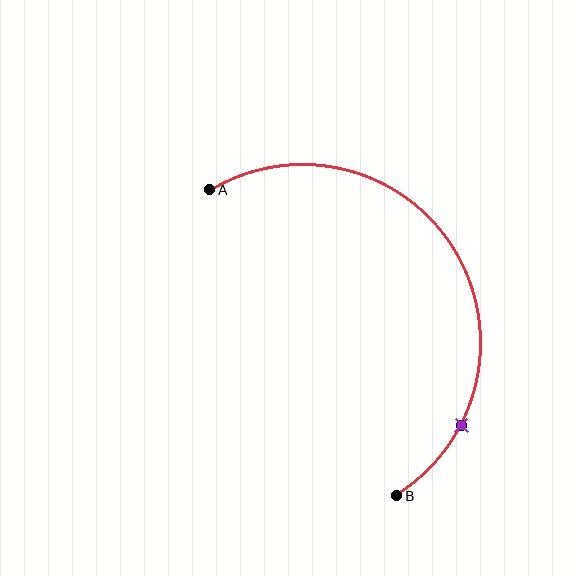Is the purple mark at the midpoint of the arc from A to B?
No. The purple mark lies on the arc but is closer to endpoint B. The arc midpoint would be at the point on the curve equidistant along the arc from both A and B.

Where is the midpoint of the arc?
The arc midpoint is the point on the curve farthest from the straight line joining A and B. It sits to the right of that line.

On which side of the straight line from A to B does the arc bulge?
The arc bulges to the right of the straight line connecting A and B.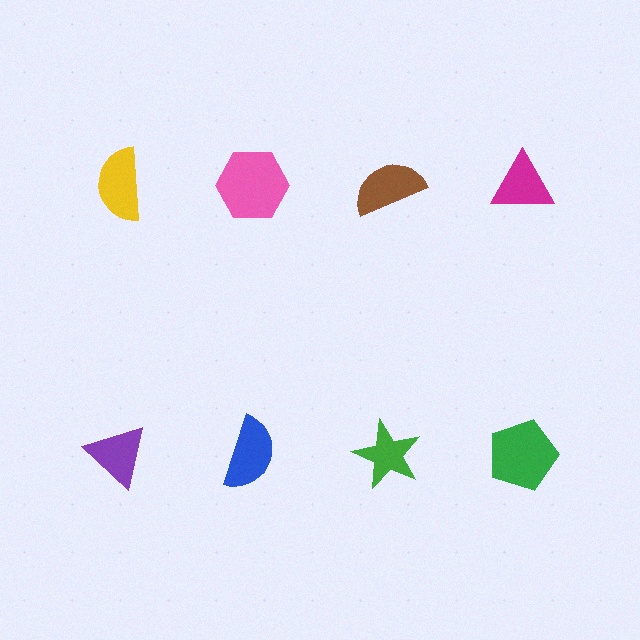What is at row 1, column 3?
A brown semicircle.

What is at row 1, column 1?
A yellow semicircle.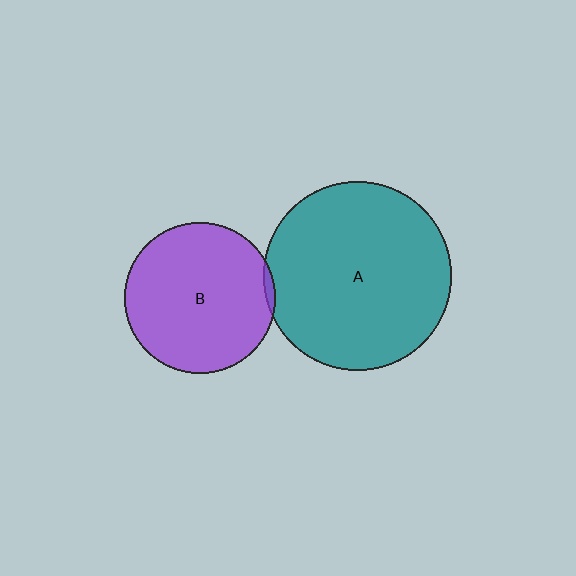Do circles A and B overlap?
Yes.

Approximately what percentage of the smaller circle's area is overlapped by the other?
Approximately 5%.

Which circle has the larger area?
Circle A (teal).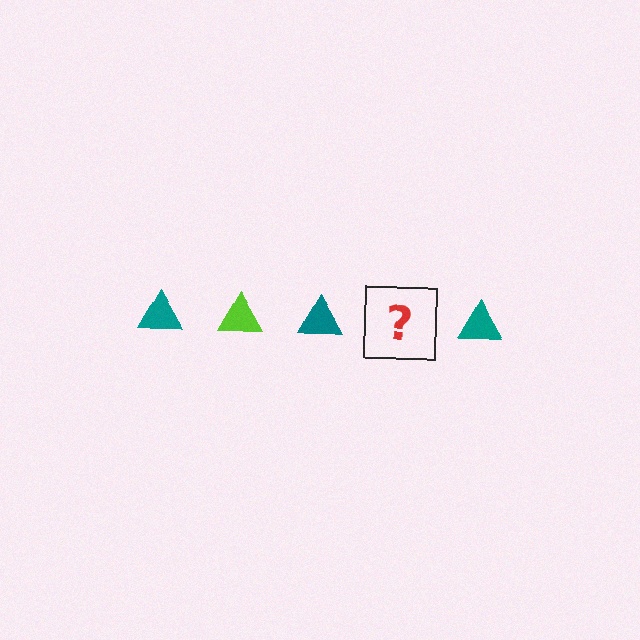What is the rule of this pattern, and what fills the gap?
The rule is that the pattern cycles through teal, lime triangles. The gap should be filled with a lime triangle.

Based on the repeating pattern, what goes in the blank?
The blank should be a lime triangle.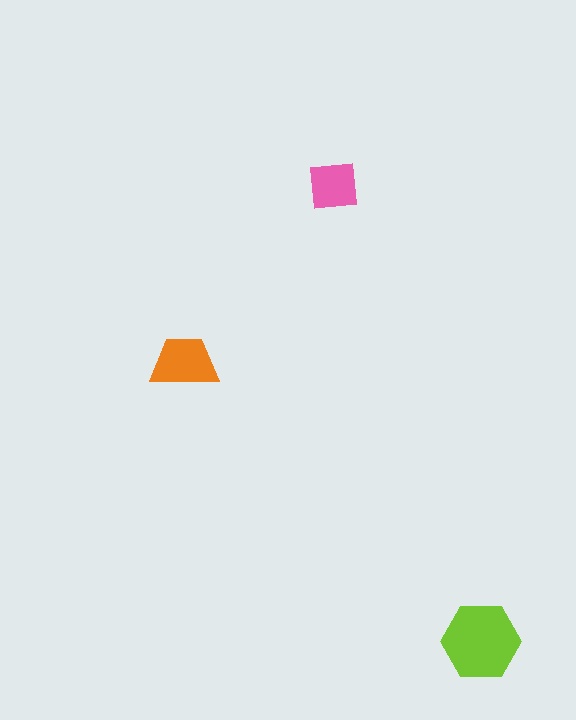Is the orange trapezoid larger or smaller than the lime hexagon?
Smaller.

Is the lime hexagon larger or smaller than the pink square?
Larger.